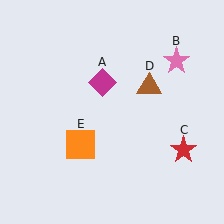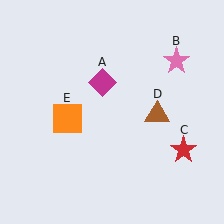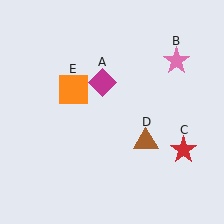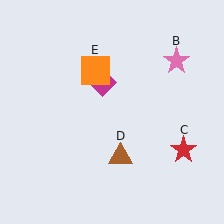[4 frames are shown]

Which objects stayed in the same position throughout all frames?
Magenta diamond (object A) and pink star (object B) and red star (object C) remained stationary.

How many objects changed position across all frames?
2 objects changed position: brown triangle (object D), orange square (object E).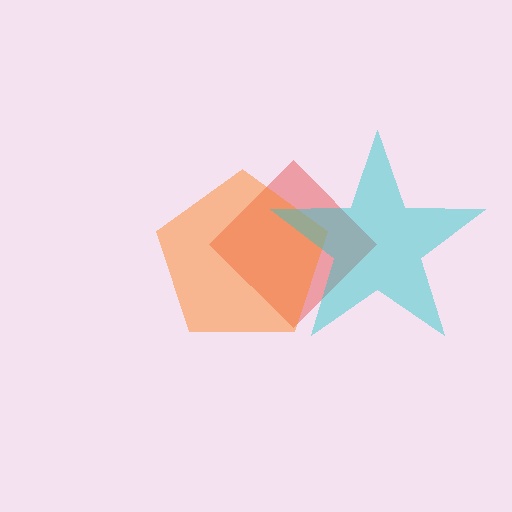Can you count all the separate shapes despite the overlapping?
Yes, there are 3 separate shapes.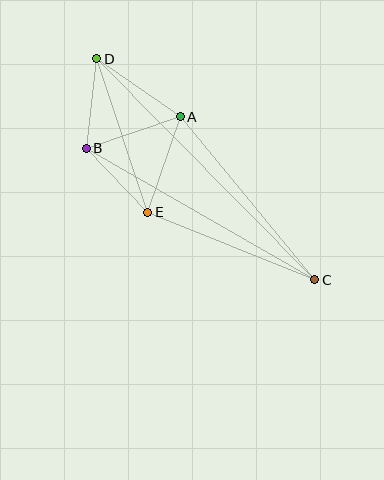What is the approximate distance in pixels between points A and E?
The distance between A and E is approximately 101 pixels.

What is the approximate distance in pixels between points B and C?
The distance between B and C is approximately 264 pixels.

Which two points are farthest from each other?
Points C and D are farthest from each other.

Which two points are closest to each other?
Points B and E are closest to each other.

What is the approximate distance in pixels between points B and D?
The distance between B and D is approximately 90 pixels.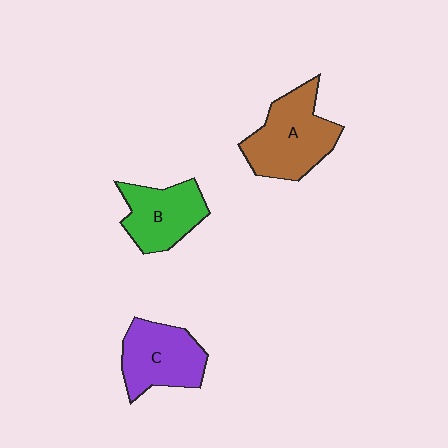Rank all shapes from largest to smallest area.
From largest to smallest: A (brown), C (purple), B (green).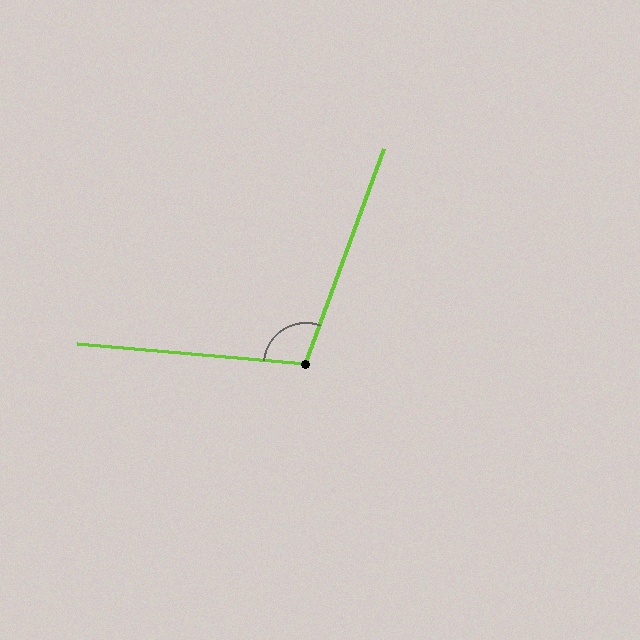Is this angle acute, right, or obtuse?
It is obtuse.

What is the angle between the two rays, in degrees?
Approximately 105 degrees.